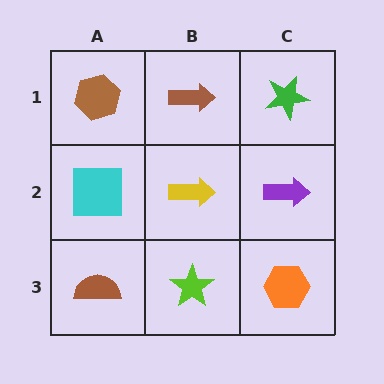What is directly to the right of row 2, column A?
A yellow arrow.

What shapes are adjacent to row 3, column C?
A purple arrow (row 2, column C), a lime star (row 3, column B).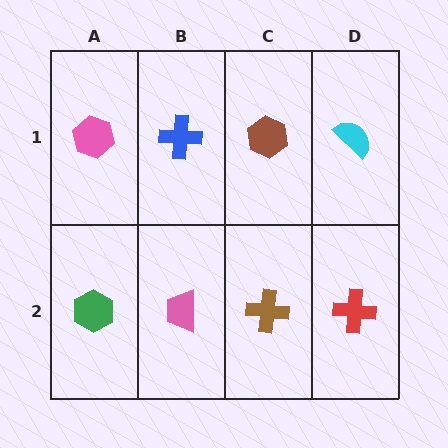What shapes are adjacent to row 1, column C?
A brown cross (row 2, column C), a blue cross (row 1, column B), a cyan semicircle (row 1, column D).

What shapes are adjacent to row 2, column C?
A brown hexagon (row 1, column C), a pink trapezoid (row 2, column B), a red cross (row 2, column D).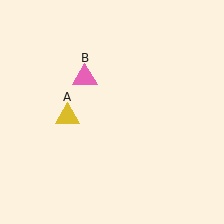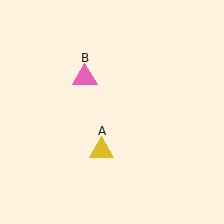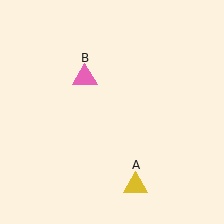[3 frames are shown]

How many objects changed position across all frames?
1 object changed position: yellow triangle (object A).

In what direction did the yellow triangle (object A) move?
The yellow triangle (object A) moved down and to the right.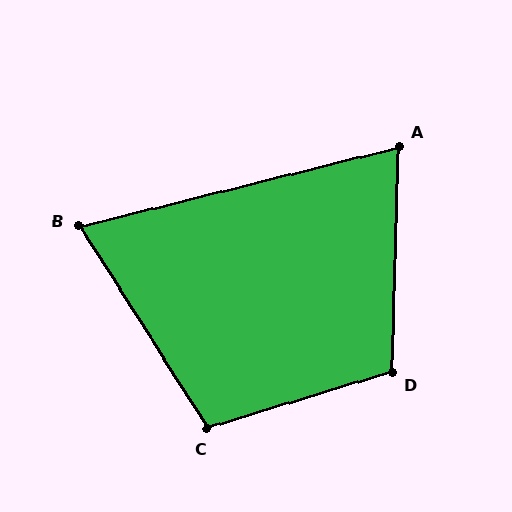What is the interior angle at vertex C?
Approximately 105 degrees (obtuse).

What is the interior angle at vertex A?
Approximately 75 degrees (acute).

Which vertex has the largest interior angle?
D, at approximately 108 degrees.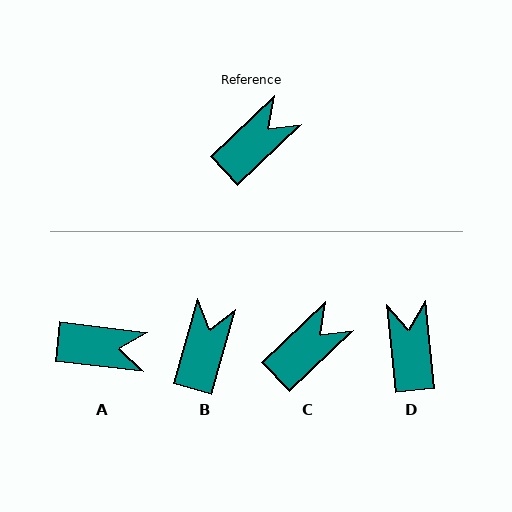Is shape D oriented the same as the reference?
No, it is off by about 52 degrees.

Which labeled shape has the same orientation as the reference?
C.